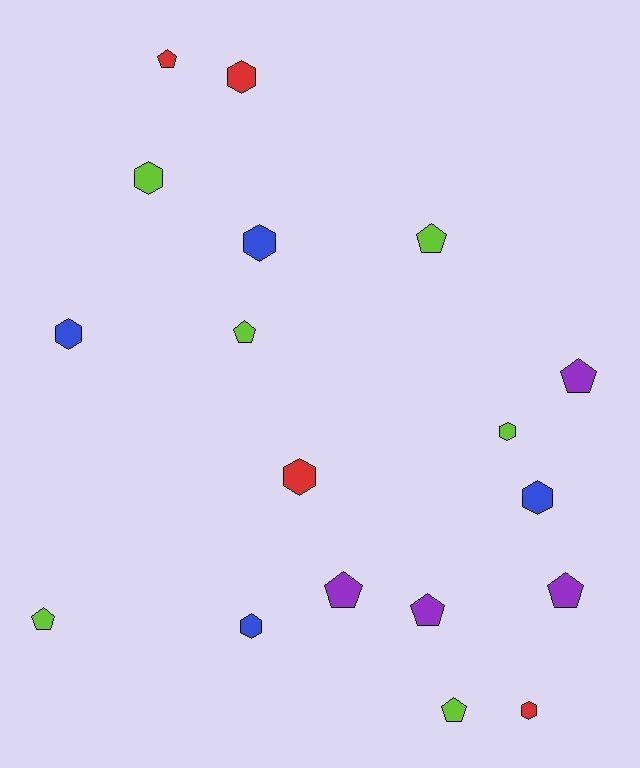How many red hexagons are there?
There are 3 red hexagons.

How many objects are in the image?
There are 18 objects.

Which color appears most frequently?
Lime, with 6 objects.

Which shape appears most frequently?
Hexagon, with 9 objects.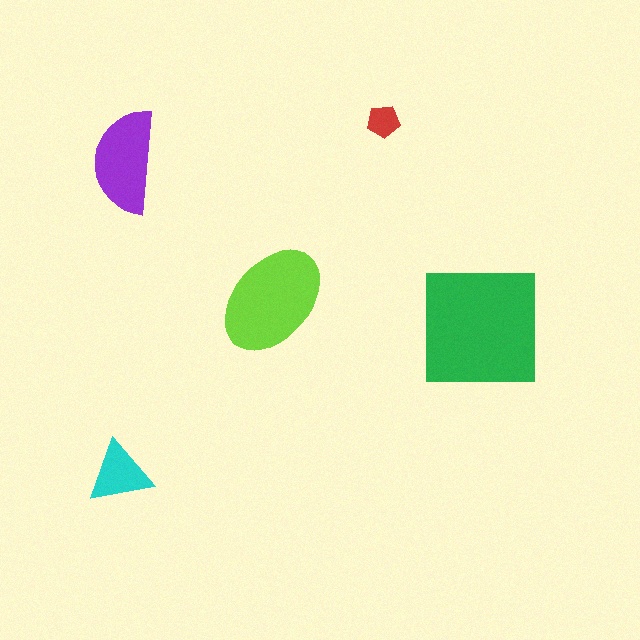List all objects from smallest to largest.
The red pentagon, the cyan triangle, the purple semicircle, the lime ellipse, the green square.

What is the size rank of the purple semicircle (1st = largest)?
3rd.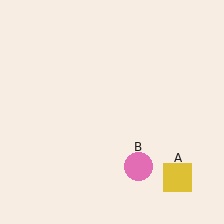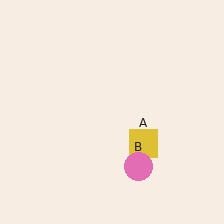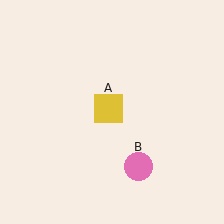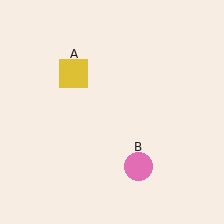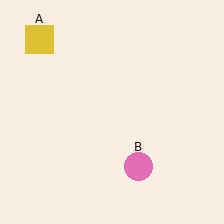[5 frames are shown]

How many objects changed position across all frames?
1 object changed position: yellow square (object A).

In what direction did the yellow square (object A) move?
The yellow square (object A) moved up and to the left.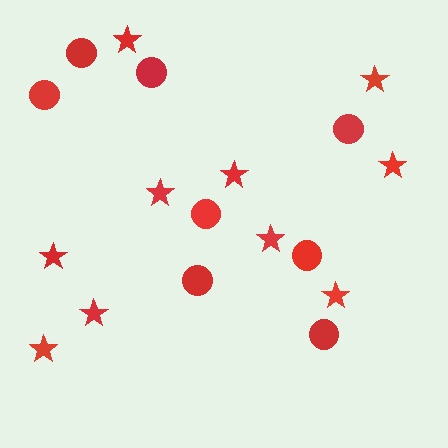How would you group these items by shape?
There are 2 groups: one group of circles (8) and one group of stars (10).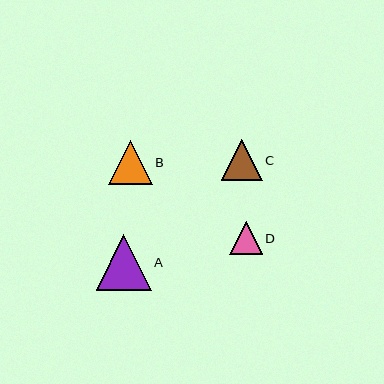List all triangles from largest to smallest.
From largest to smallest: A, B, C, D.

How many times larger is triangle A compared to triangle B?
Triangle A is approximately 1.3 times the size of triangle B.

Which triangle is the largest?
Triangle A is the largest with a size of approximately 55 pixels.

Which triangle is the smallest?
Triangle D is the smallest with a size of approximately 33 pixels.